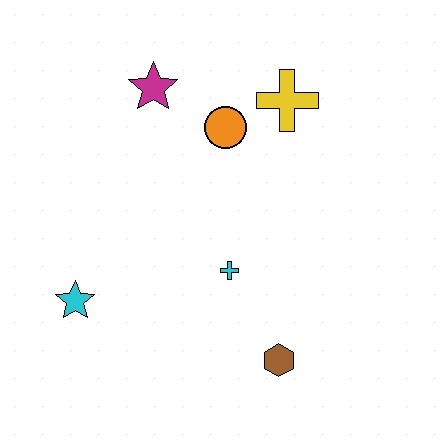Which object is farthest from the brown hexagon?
The magenta star is farthest from the brown hexagon.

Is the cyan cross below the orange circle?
Yes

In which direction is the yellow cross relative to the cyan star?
The yellow cross is to the right of the cyan star.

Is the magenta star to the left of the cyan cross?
Yes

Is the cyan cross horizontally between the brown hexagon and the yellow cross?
No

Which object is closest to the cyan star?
The cyan cross is closest to the cyan star.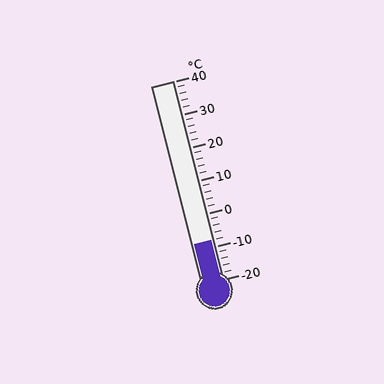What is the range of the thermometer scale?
The thermometer scale ranges from -20°C to 40°C.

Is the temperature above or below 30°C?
The temperature is below 30°C.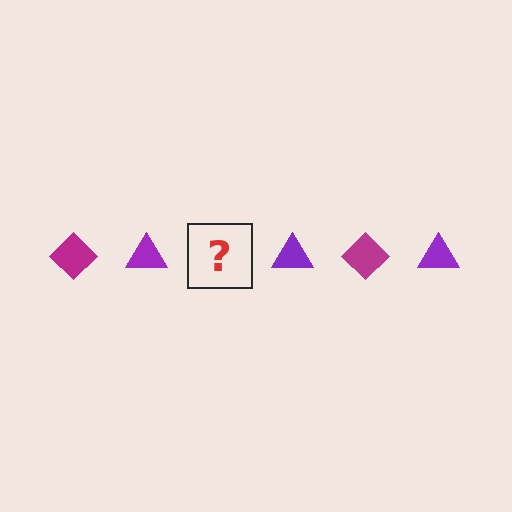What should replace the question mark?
The question mark should be replaced with a magenta diamond.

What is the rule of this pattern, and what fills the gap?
The rule is that the pattern alternates between magenta diamond and purple triangle. The gap should be filled with a magenta diamond.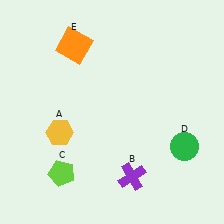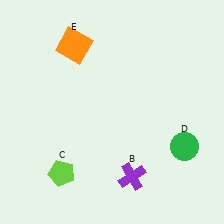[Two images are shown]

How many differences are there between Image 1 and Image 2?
There is 1 difference between the two images.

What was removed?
The yellow hexagon (A) was removed in Image 2.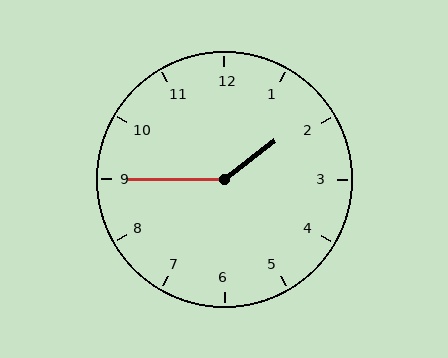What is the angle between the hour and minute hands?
Approximately 142 degrees.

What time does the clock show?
1:45.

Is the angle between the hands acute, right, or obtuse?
It is obtuse.